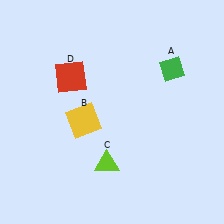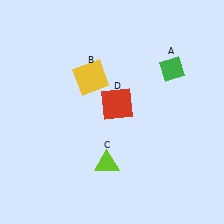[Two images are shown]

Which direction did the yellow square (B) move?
The yellow square (B) moved up.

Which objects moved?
The objects that moved are: the yellow square (B), the red square (D).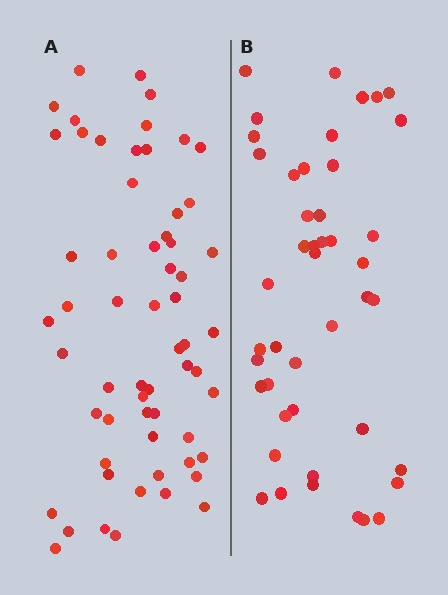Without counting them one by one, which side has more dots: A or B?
Region A (the left region) has more dots.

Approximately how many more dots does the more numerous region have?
Region A has approximately 15 more dots than region B.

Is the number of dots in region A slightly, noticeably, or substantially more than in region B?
Region A has noticeably more, but not dramatically so. The ratio is roughly 1.3 to 1.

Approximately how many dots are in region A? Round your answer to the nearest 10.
About 60 dots.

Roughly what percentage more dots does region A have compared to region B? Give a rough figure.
About 35% more.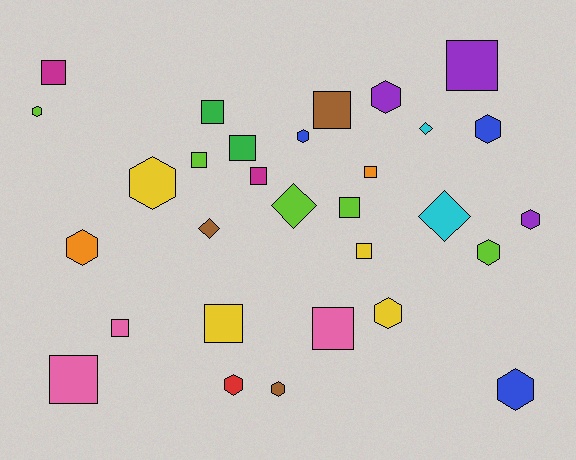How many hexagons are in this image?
There are 12 hexagons.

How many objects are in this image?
There are 30 objects.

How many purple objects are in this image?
There are 3 purple objects.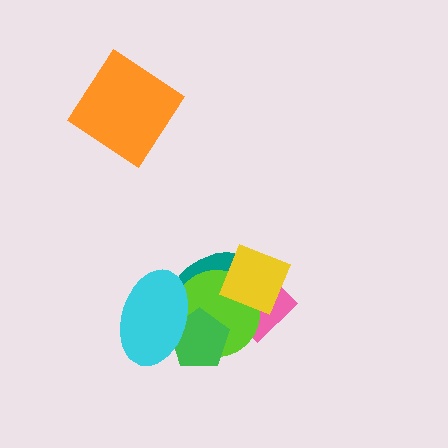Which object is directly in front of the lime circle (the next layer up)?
The green pentagon is directly in front of the lime circle.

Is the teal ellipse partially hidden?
Yes, it is partially covered by another shape.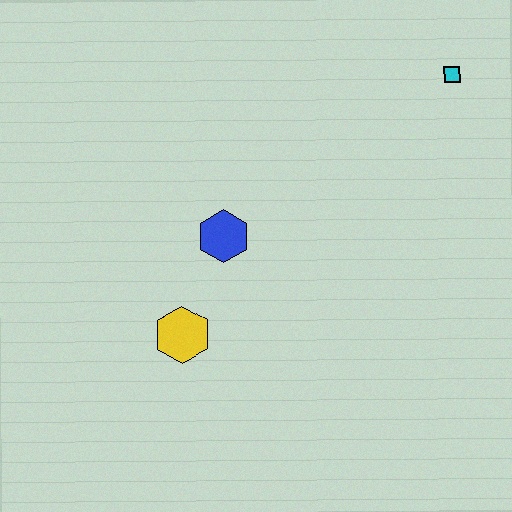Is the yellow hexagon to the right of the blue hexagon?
No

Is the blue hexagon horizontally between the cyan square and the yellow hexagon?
Yes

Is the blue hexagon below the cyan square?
Yes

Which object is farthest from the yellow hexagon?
The cyan square is farthest from the yellow hexagon.